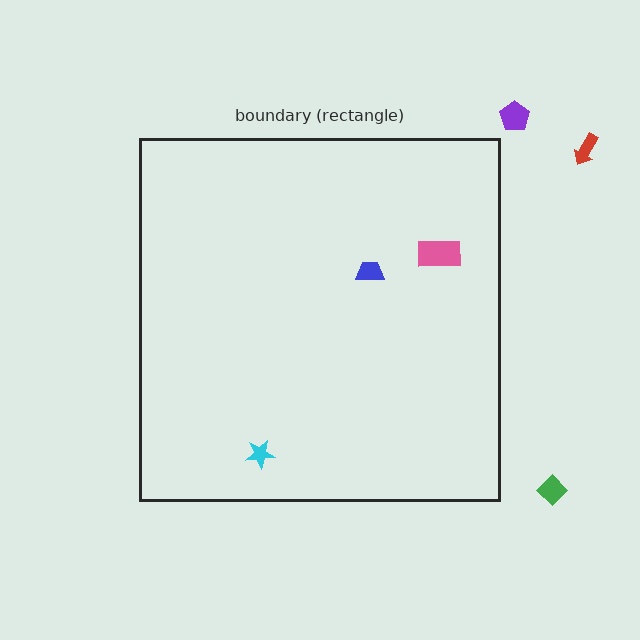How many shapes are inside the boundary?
3 inside, 3 outside.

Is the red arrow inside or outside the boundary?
Outside.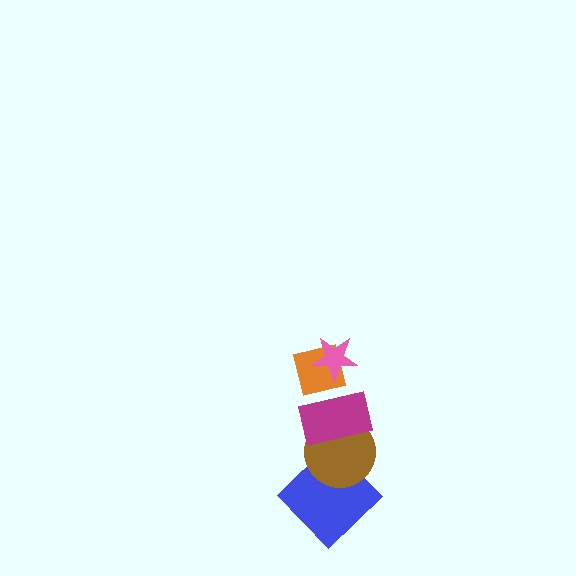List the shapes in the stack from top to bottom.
From top to bottom: the pink star, the orange square, the magenta rectangle, the brown circle, the blue diamond.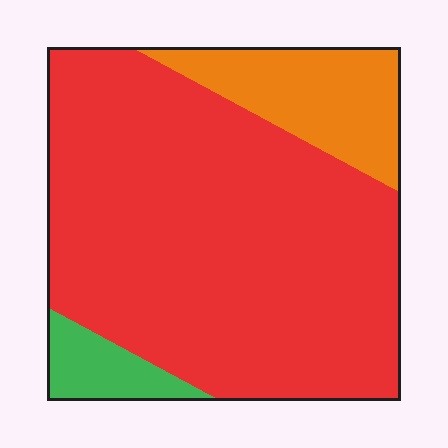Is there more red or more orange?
Red.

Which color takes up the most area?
Red, at roughly 80%.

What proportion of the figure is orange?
Orange covers around 15% of the figure.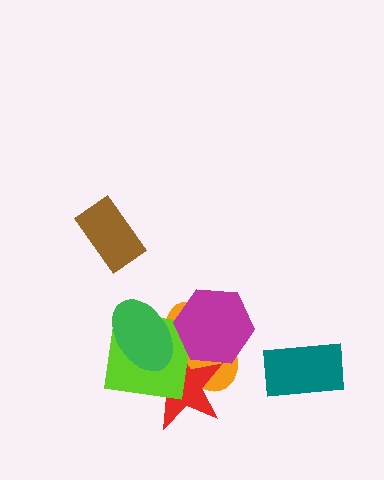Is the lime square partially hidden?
Yes, it is partially covered by another shape.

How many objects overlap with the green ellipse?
3 objects overlap with the green ellipse.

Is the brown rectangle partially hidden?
No, no other shape covers it.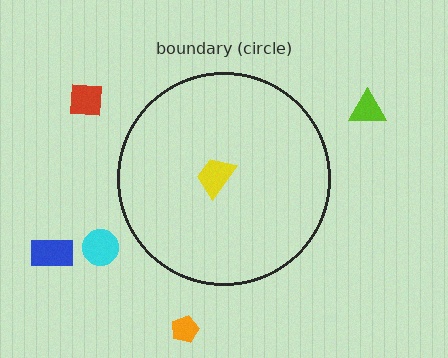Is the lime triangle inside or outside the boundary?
Outside.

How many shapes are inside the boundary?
1 inside, 5 outside.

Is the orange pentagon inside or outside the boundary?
Outside.